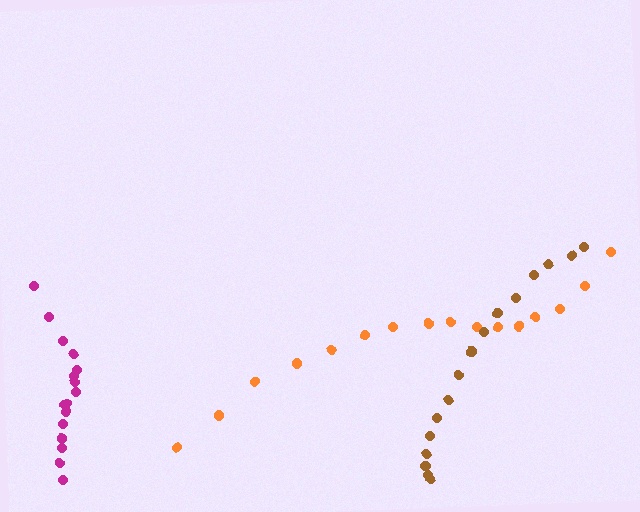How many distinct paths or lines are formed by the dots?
There are 3 distinct paths.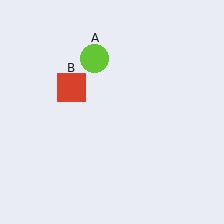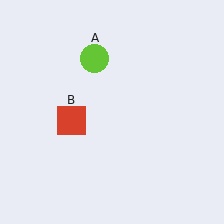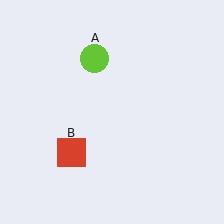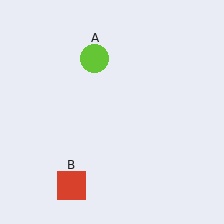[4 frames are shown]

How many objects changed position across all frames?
1 object changed position: red square (object B).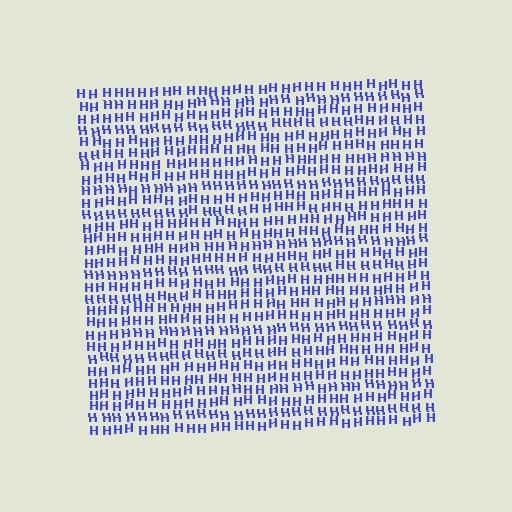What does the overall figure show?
The overall figure shows a square.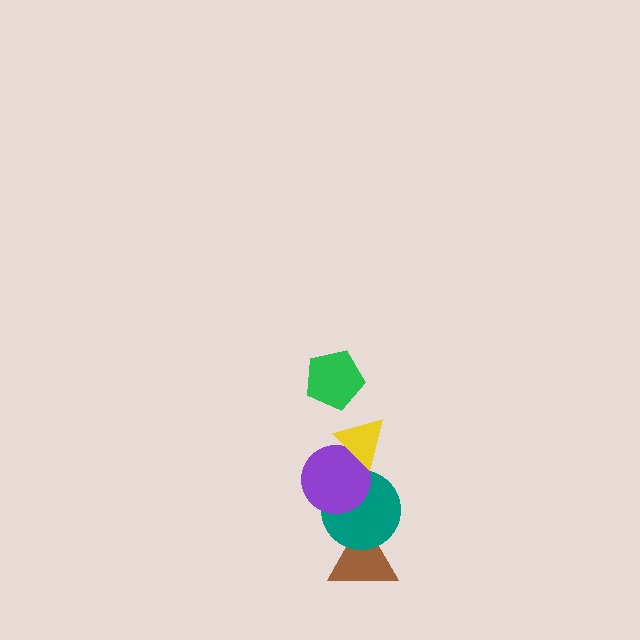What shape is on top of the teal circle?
The purple circle is on top of the teal circle.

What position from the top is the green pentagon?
The green pentagon is 1st from the top.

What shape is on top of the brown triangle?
The teal circle is on top of the brown triangle.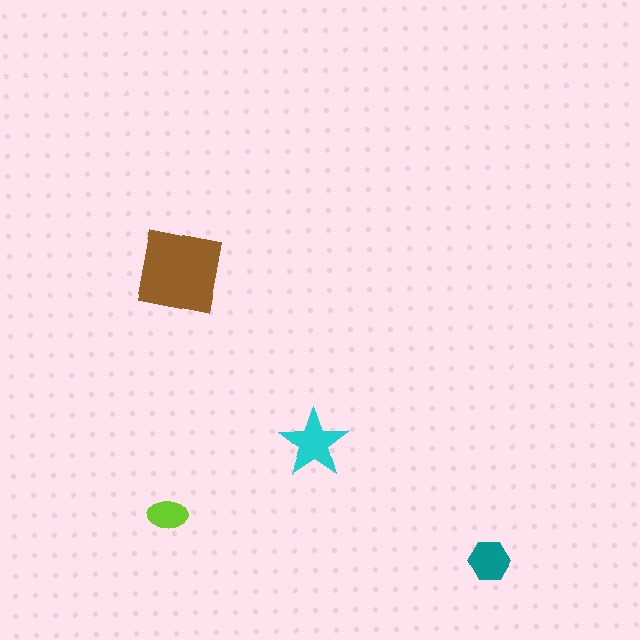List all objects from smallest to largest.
The lime ellipse, the teal hexagon, the cyan star, the brown square.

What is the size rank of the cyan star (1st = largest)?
2nd.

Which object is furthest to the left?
The lime ellipse is leftmost.